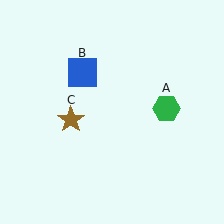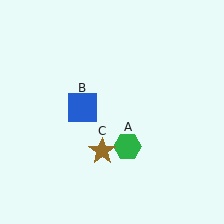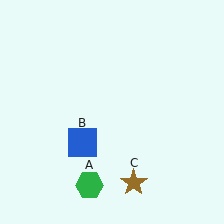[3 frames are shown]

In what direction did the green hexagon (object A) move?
The green hexagon (object A) moved down and to the left.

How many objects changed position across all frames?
3 objects changed position: green hexagon (object A), blue square (object B), brown star (object C).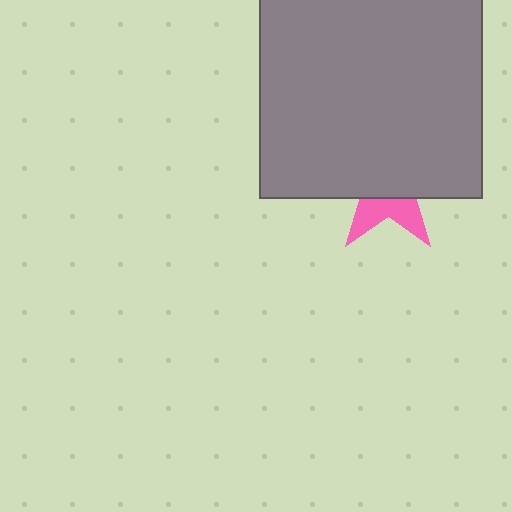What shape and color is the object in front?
The object in front is a gray rectangle.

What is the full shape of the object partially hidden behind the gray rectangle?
The partially hidden object is a pink star.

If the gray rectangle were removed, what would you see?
You would see the complete pink star.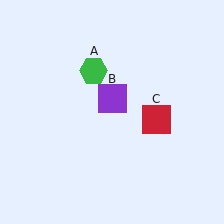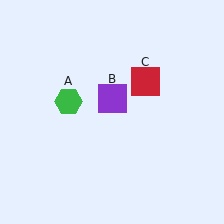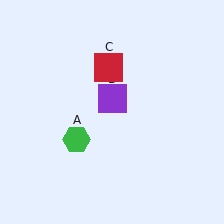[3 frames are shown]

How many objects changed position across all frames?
2 objects changed position: green hexagon (object A), red square (object C).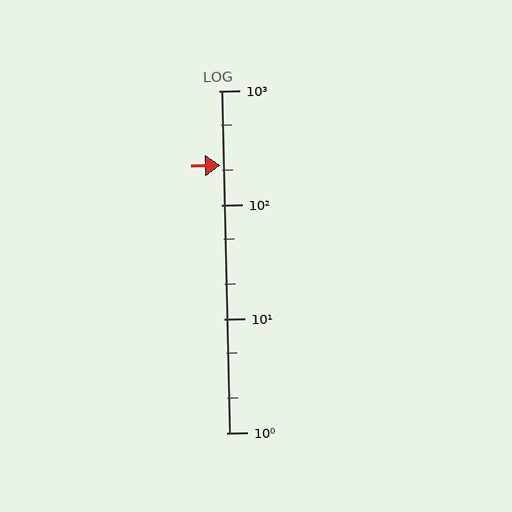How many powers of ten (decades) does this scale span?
The scale spans 3 decades, from 1 to 1000.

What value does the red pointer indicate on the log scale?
The pointer indicates approximately 220.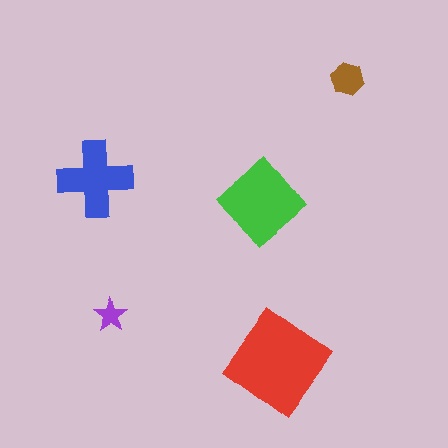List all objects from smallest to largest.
The purple star, the brown hexagon, the blue cross, the green diamond, the red diamond.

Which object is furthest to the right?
The brown hexagon is rightmost.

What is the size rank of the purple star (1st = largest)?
5th.